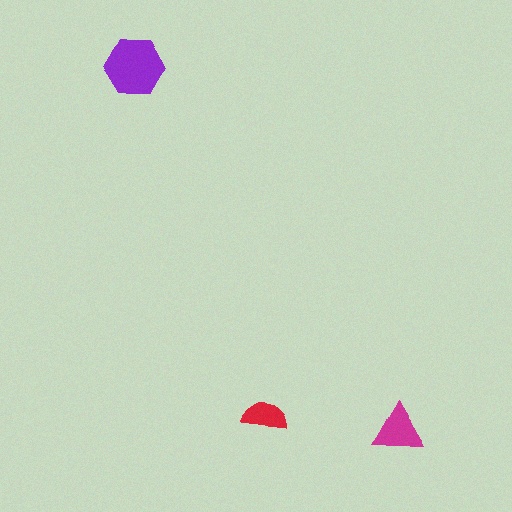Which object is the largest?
The purple hexagon.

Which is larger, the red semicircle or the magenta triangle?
The magenta triangle.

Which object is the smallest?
The red semicircle.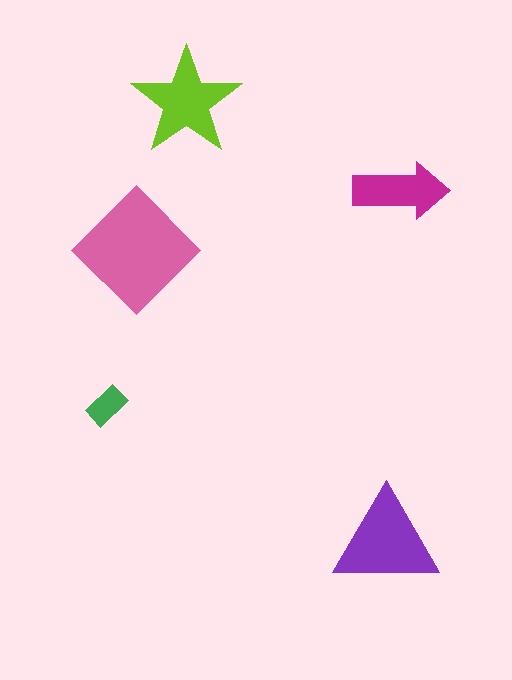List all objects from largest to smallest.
The pink diamond, the purple triangle, the lime star, the magenta arrow, the green rectangle.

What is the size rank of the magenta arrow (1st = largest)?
4th.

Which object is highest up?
The lime star is topmost.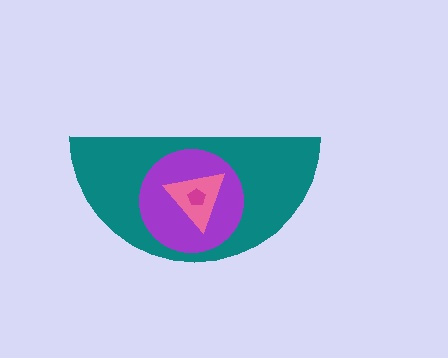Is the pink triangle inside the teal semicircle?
Yes.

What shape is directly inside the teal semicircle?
The purple circle.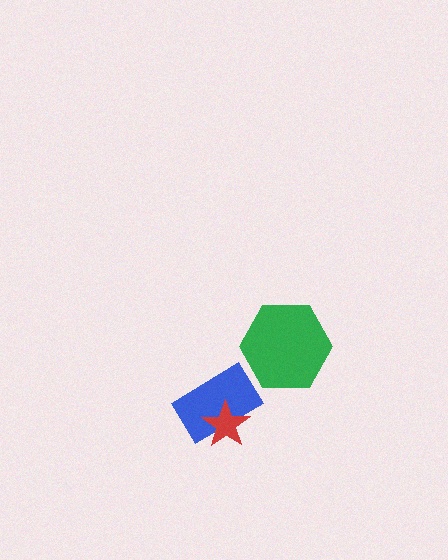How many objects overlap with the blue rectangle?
1 object overlaps with the blue rectangle.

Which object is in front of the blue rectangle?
The red star is in front of the blue rectangle.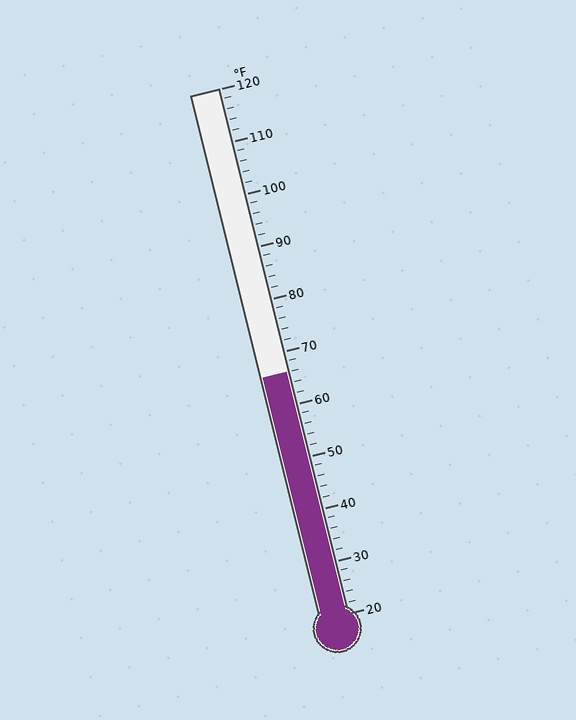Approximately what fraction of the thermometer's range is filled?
The thermometer is filled to approximately 45% of its range.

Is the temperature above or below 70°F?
The temperature is below 70°F.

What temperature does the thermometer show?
The thermometer shows approximately 66°F.